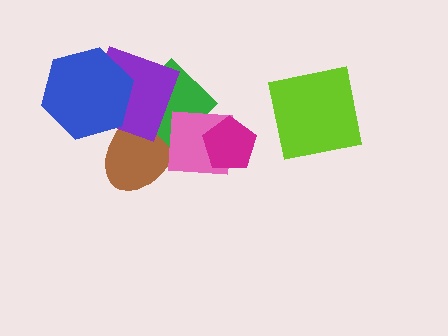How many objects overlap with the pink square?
3 objects overlap with the pink square.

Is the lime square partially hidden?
No, no other shape covers it.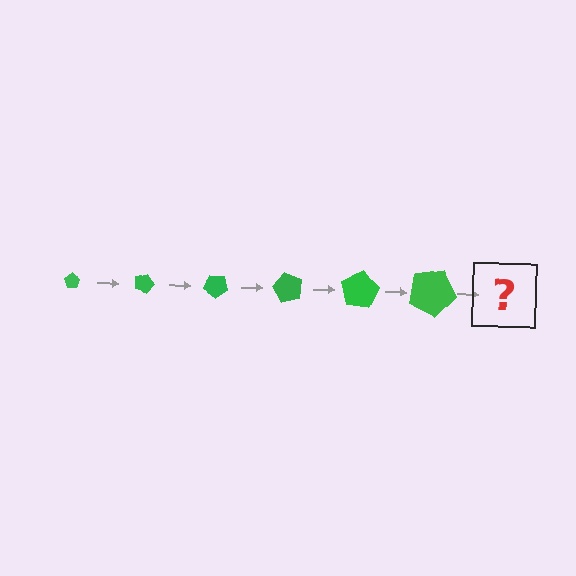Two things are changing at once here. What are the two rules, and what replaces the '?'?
The two rules are that the pentagon grows larger each step and it rotates 20 degrees each step. The '?' should be a pentagon, larger than the previous one and rotated 120 degrees from the start.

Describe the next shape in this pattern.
It should be a pentagon, larger than the previous one and rotated 120 degrees from the start.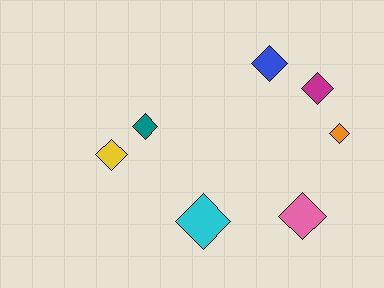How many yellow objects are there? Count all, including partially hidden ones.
There is 1 yellow object.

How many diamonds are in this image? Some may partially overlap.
There are 7 diamonds.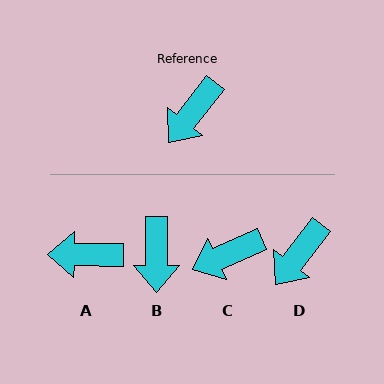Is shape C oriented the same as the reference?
No, it is off by about 28 degrees.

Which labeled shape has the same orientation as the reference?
D.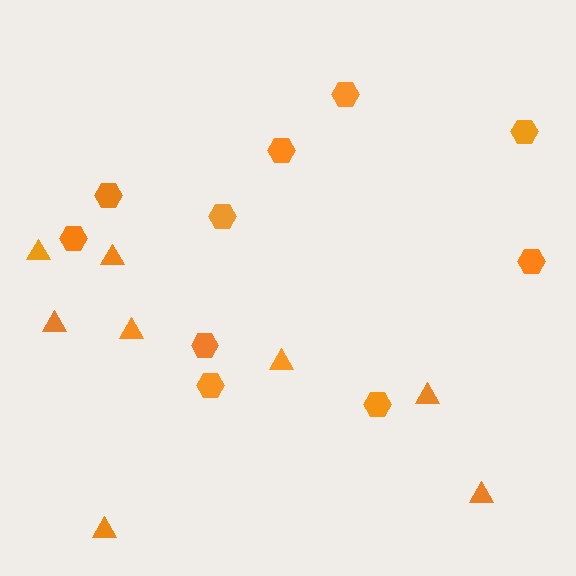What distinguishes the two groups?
There are 2 groups: one group of hexagons (10) and one group of triangles (8).